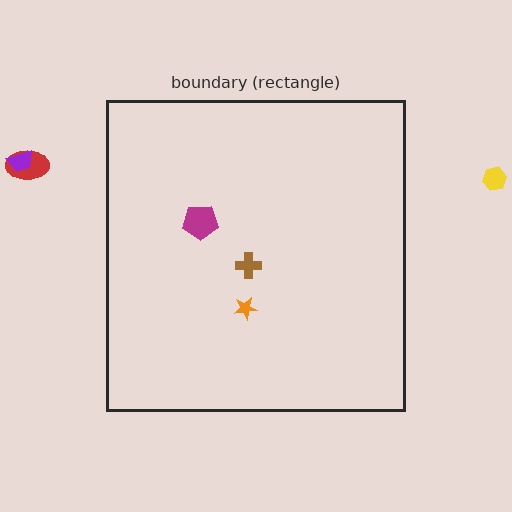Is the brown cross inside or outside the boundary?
Inside.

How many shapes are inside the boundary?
3 inside, 3 outside.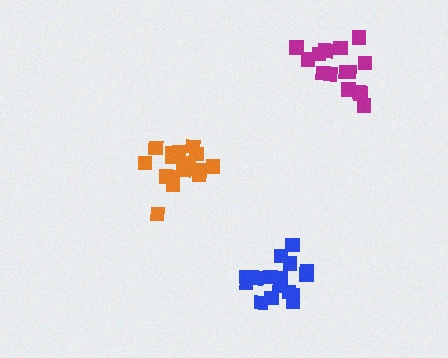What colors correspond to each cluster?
The clusters are colored: orange, blue, magenta.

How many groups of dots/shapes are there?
There are 3 groups.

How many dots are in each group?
Group 1: 17 dots, Group 2: 16 dots, Group 3: 15 dots (48 total).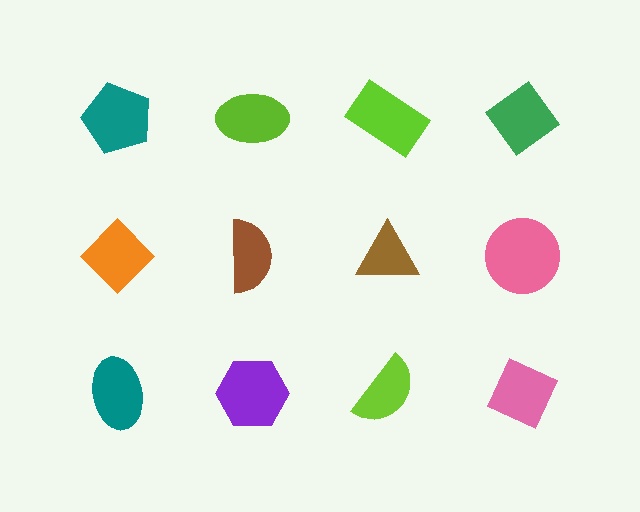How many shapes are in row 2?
4 shapes.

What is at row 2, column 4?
A pink circle.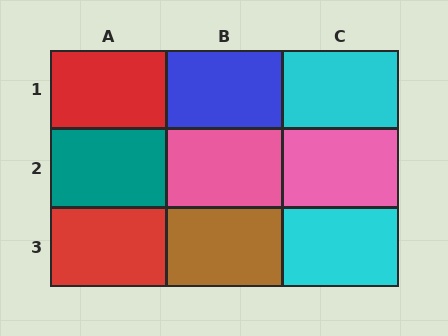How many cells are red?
2 cells are red.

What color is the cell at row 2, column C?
Pink.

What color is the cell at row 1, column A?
Red.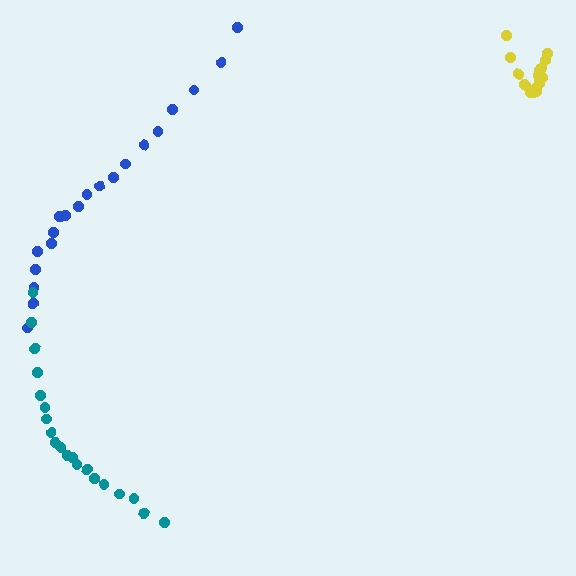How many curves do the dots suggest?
There are 3 distinct paths.